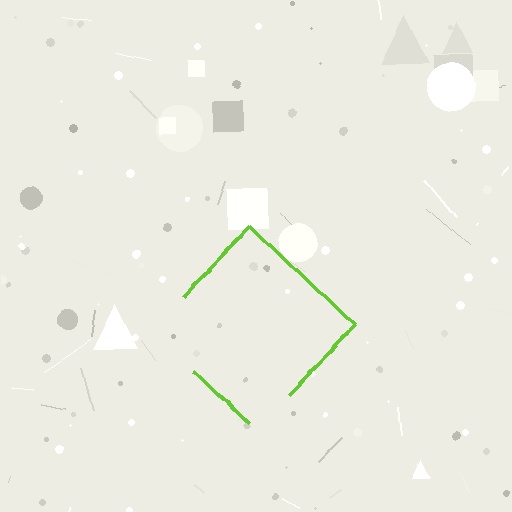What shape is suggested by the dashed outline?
The dashed outline suggests a diamond.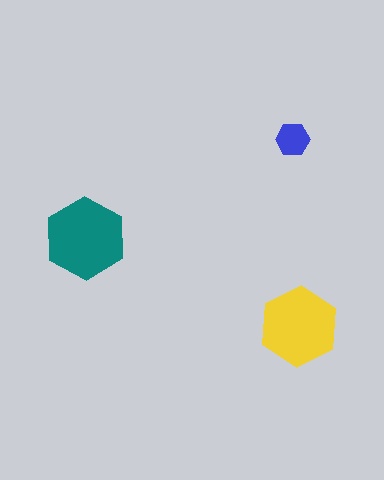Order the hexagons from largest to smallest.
the teal one, the yellow one, the blue one.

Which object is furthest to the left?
The teal hexagon is leftmost.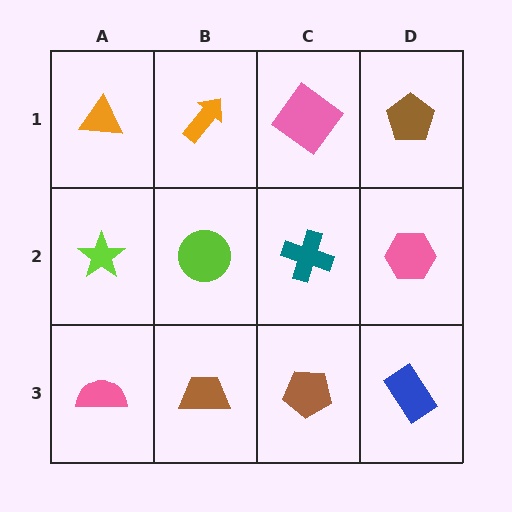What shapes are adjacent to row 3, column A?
A lime star (row 2, column A), a brown trapezoid (row 3, column B).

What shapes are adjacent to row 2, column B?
An orange arrow (row 1, column B), a brown trapezoid (row 3, column B), a lime star (row 2, column A), a teal cross (row 2, column C).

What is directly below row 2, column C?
A brown pentagon.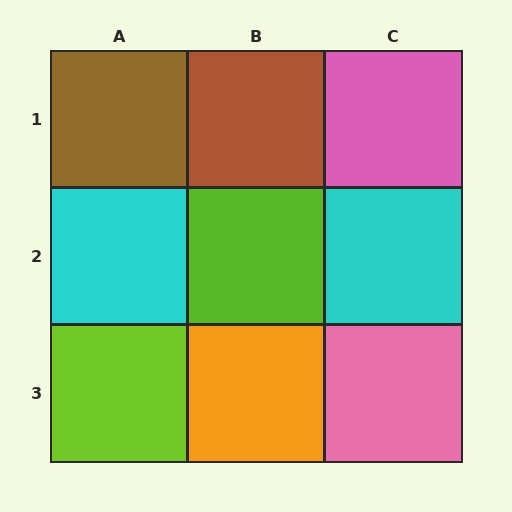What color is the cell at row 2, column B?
Lime.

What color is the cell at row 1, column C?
Pink.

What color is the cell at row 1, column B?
Brown.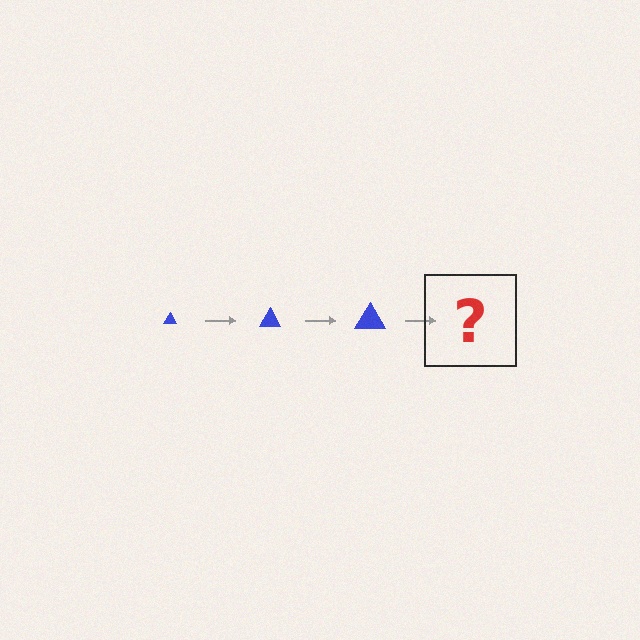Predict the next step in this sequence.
The next step is a blue triangle, larger than the previous one.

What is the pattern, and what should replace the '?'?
The pattern is that the triangle gets progressively larger each step. The '?' should be a blue triangle, larger than the previous one.